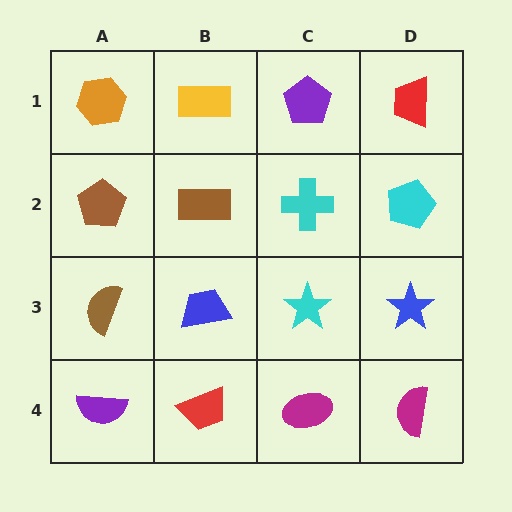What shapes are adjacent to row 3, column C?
A cyan cross (row 2, column C), a magenta ellipse (row 4, column C), a blue trapezoid (row 3, column B), a blue star (row 3, column D).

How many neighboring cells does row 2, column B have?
4.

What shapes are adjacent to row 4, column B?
A blue trapezoid (row 3, column B), a purple semicircle (row 4, column A), a magenta ellipse (row 4, column C).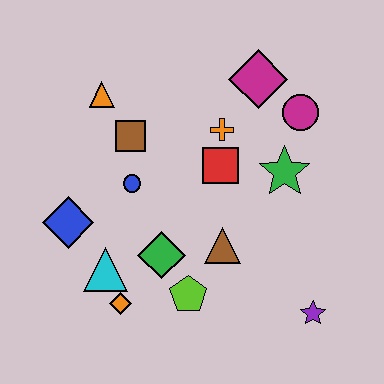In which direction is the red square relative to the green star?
The red square is to the left of the green star.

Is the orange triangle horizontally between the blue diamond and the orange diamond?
Yes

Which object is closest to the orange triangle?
The brown square is closest to the orange triangle.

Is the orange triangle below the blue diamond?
No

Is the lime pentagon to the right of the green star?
No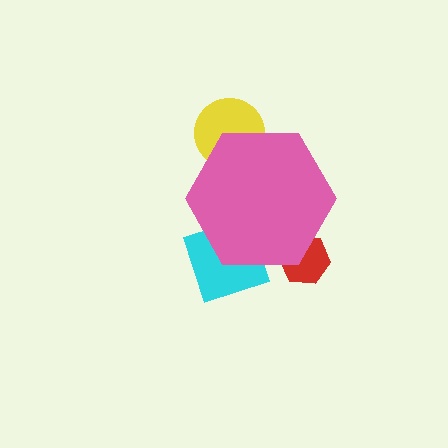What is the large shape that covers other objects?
A pink hexagon.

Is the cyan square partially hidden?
Yes, the cyan square is partially hidden behind the pink hexagon.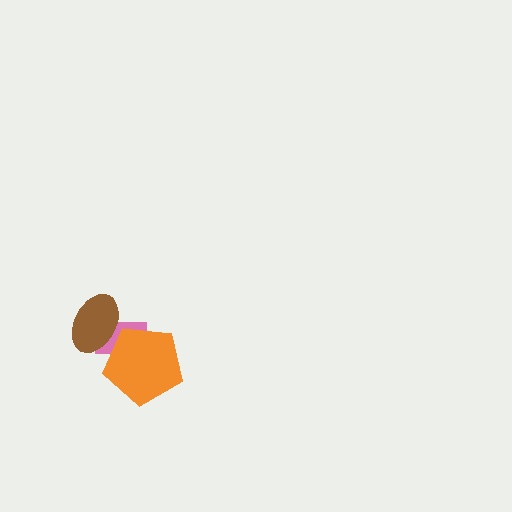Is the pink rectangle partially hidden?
Yes, it is partially covered by another shape.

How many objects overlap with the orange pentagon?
2 objects overlap with the orange pentagon.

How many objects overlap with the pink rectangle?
2 objects overlap with the pink rectangle.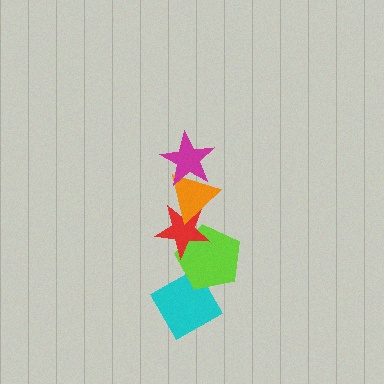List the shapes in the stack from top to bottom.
From top to bottom: the magenta star, the orange triangle, the red star, the lime pentagon, the cyan diamond.